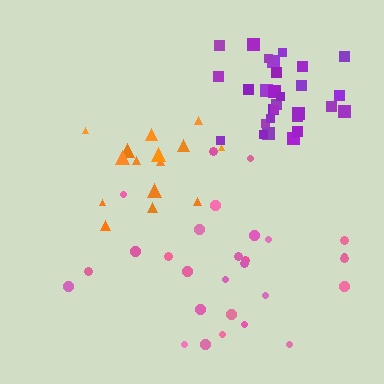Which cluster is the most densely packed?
Purple.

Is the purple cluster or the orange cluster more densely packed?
Purple.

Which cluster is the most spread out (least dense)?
Pink.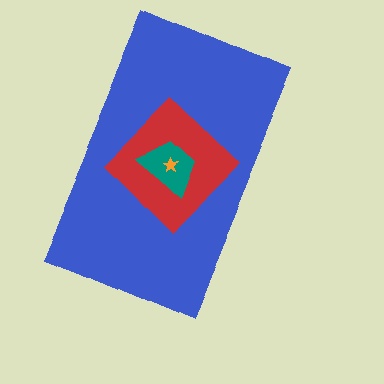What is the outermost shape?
The blue rectangle.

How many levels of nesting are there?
4.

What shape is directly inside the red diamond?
The teal trapezoid.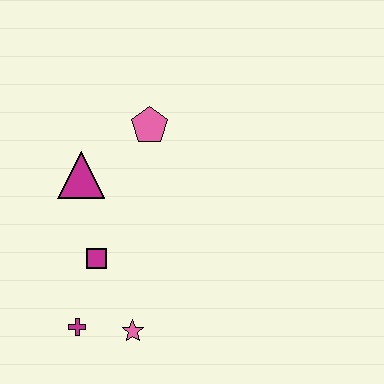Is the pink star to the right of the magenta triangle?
Yes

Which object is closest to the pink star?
The magenta cross is closest to the pink star.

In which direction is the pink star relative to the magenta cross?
The pink star is to the right of the magenta cross.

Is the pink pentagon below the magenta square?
No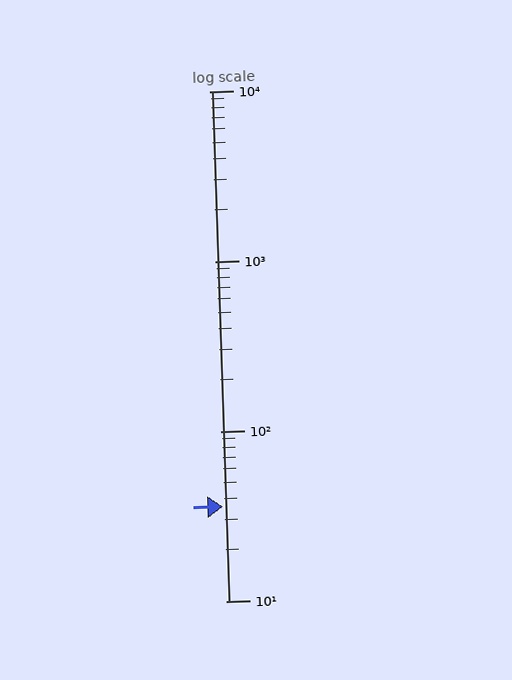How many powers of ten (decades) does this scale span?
The scale spans 3 decades, from 10 to 10000.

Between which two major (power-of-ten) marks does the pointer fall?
The pointer is between 10 and 100.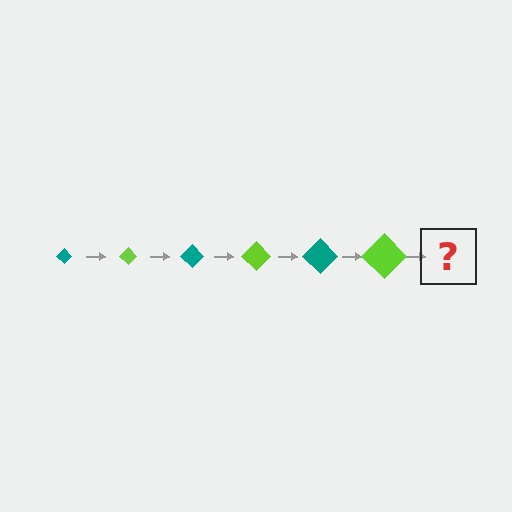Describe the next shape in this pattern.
It should be a teal diamond, larger than the previous one.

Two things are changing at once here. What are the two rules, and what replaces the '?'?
The two rules are that the diamond grows larger each step and the color cycles through teal and lime. The '?' should be a teal diamond, larger than the previous one.